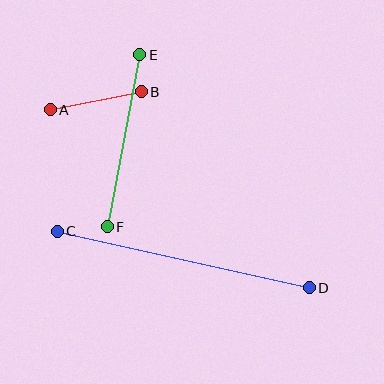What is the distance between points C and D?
The distance is approximately 259 pixels.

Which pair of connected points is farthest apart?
Points C and D are farthest apart.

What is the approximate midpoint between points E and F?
The midpoint is at approximately (123, 141) pixels.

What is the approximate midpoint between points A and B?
The midpoint is at approximately (96, 101) pixels.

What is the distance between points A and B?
The distance is approximately 93 pixels.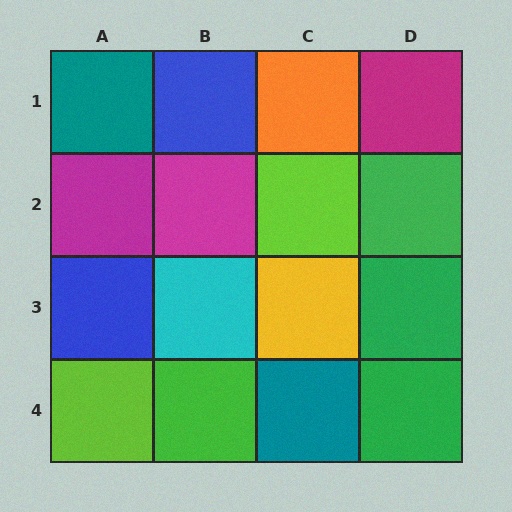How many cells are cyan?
1 cell is cyan.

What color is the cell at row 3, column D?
Green.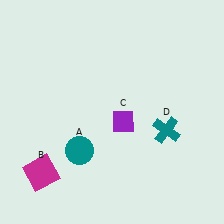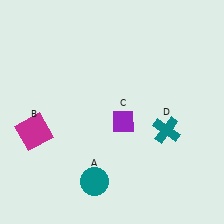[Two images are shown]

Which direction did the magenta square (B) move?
The magenta square (B) moved up.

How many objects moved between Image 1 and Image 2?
2 objects moved between the two images.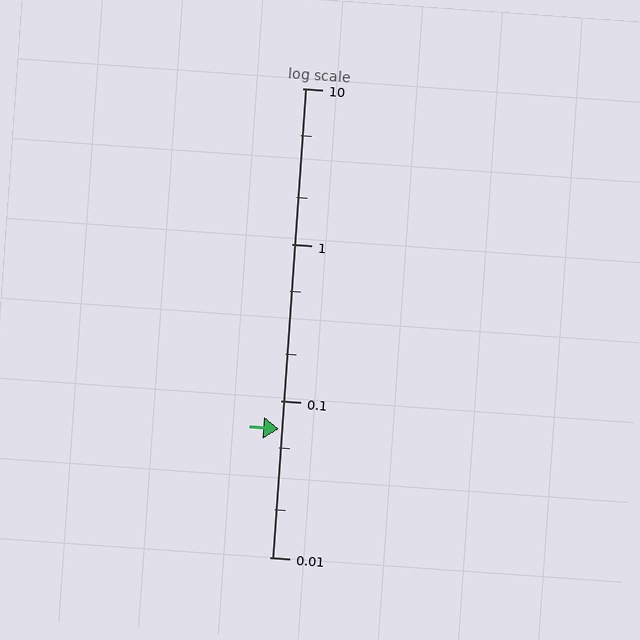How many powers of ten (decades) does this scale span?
The scale spans 3 decades, from 0.01 to 10.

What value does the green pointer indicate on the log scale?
The pointer indicates approximately 0.066.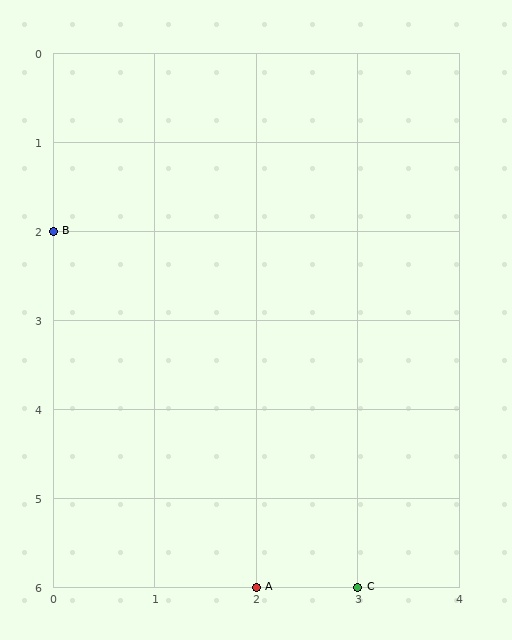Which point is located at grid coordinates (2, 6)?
Point A is at (2, 6).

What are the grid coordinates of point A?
Point A is at grid coordinates (2, 6).